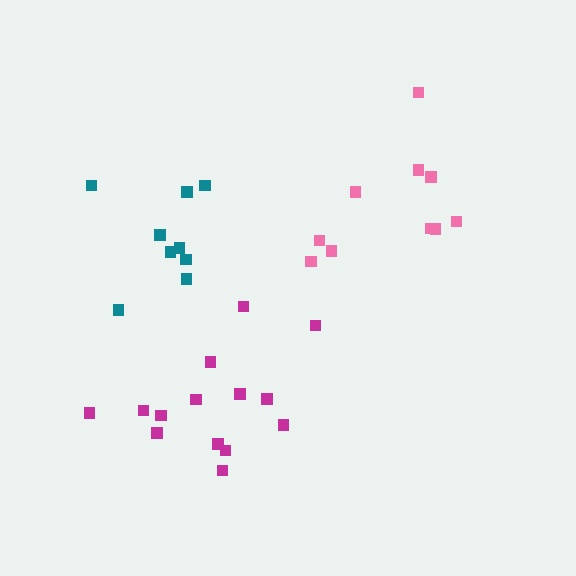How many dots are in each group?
Group 1: 9 dots, Group 2: 10 dots, Group 3: 14 dots (33 total).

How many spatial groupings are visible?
There are 3 spatial groupings.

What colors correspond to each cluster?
The clusters are colored: teal, pink, magenta.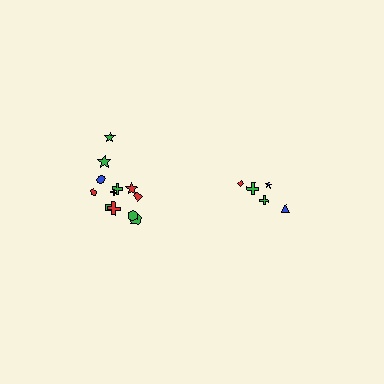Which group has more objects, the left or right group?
The left group.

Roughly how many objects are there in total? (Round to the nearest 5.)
Roughly 15 objects in total.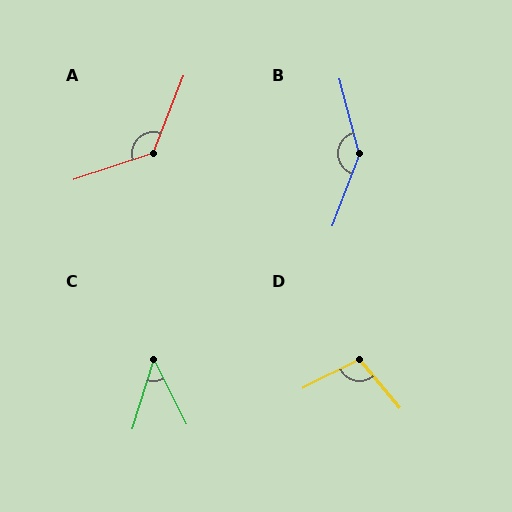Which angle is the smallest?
C, at approximately 44 degrees.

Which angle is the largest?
B, at approximately 144 degrees.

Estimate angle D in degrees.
Approximately 103 degrees.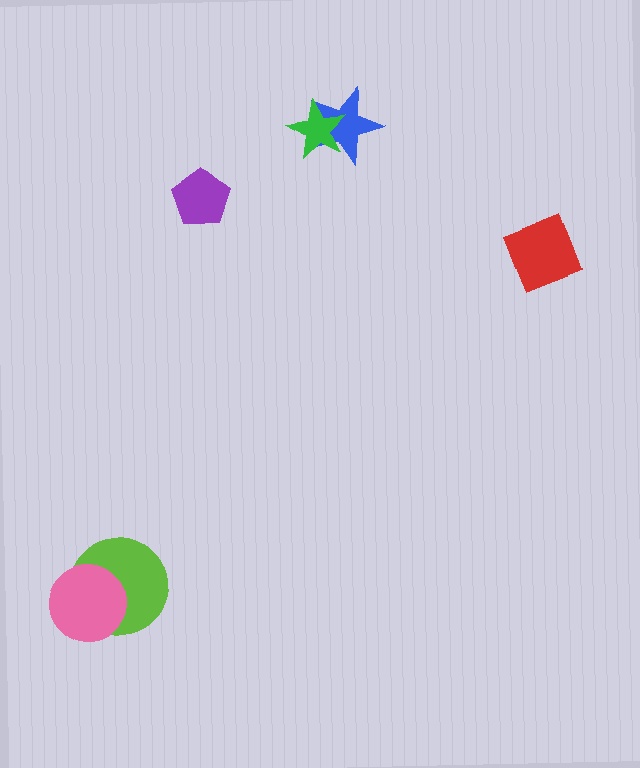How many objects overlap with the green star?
1 object overlaps with the green star.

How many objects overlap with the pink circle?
1 object overlaps with the pink circle.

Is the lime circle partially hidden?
Yes, it is partially covered by another shape.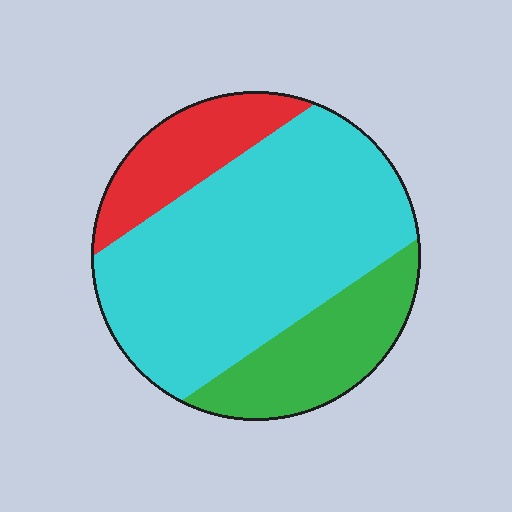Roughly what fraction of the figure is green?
Green covers around 20% of the figure.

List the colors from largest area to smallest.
From largest to smallest: cyan, green, red.